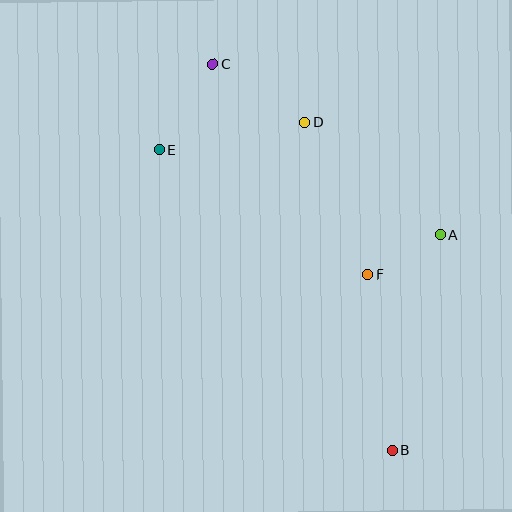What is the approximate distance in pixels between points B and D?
The distance between B and D is approximately 339 pixels.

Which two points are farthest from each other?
Points B and C are farthest from each other.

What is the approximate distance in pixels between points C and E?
The distance between C and E is approximately 101 pixels.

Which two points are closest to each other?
Points A and F are closest to each other.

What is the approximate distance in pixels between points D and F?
The distance between D and F is approximately 164 pixels.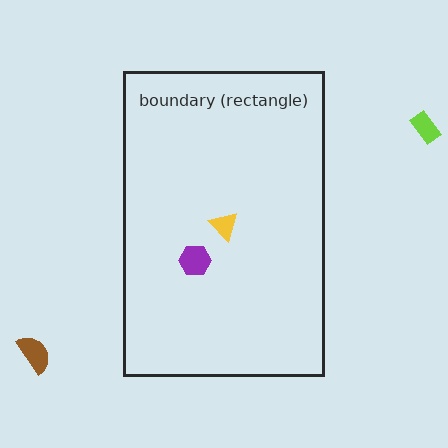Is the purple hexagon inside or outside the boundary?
Inside.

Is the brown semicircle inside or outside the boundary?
Outside.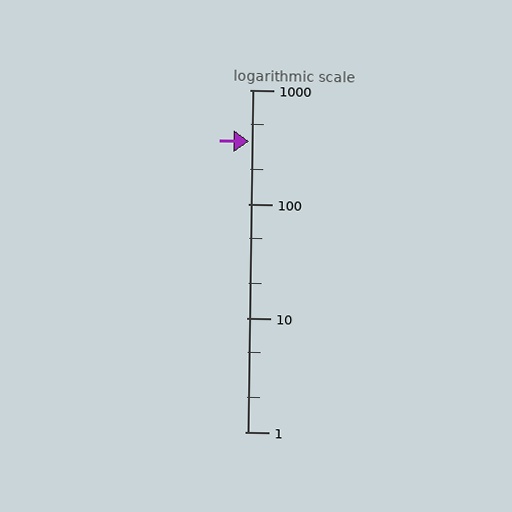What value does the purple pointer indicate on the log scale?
The pointer indicates approximately 350.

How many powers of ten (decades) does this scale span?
The scale spans 3 decades, from 1 to 1000.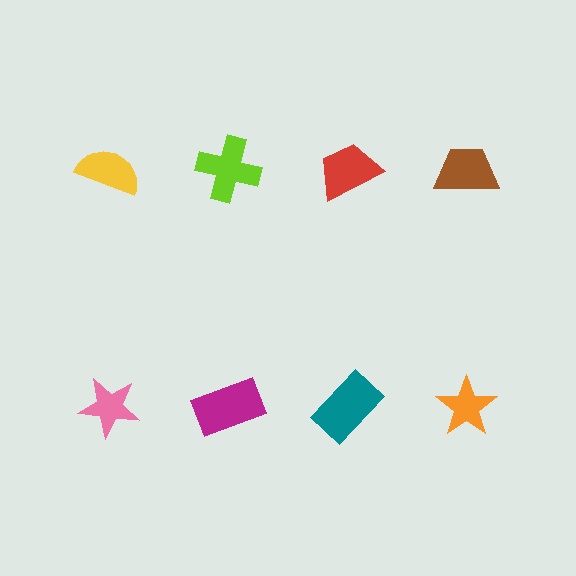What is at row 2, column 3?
A teal rectangle.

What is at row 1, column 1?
A yellow semicircle.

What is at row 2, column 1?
A pink star.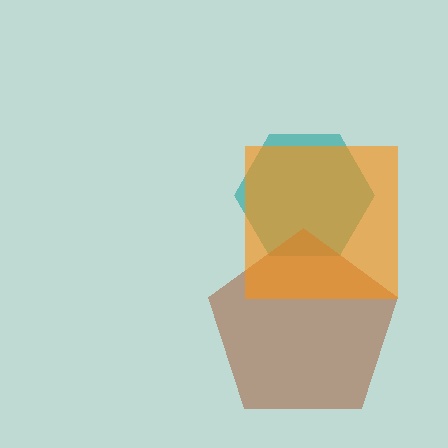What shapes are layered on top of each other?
The layered shapes are: a teal hexagon, a brown pentagon, an orange square.